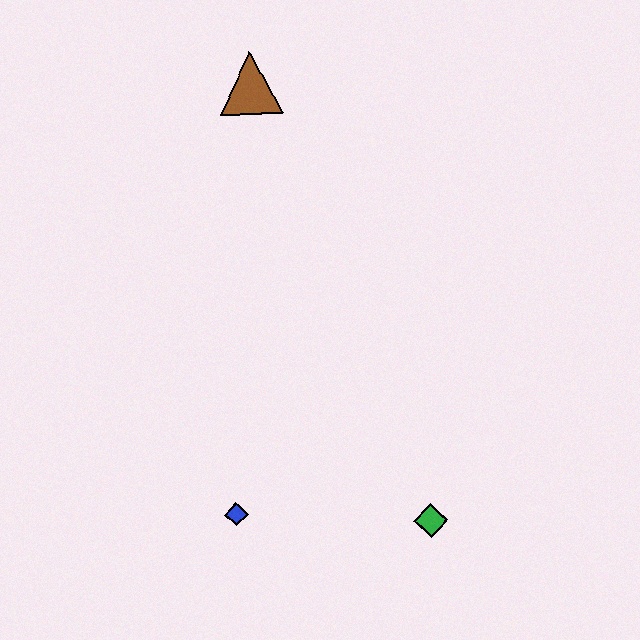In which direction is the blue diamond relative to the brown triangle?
The blue diamond is below the brown triangle.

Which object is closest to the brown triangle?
The blue diamond is closest to the brown triangle.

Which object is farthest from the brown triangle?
The green diamond is farthest from the brown triangle.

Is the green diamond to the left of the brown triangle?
No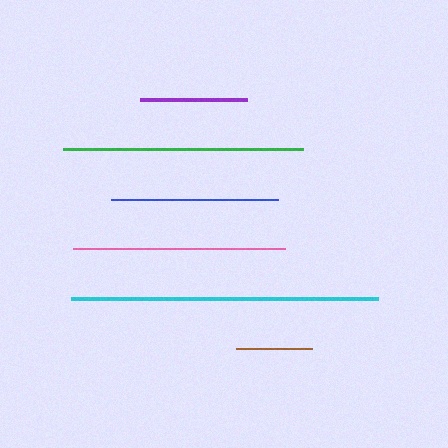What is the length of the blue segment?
The blue segment is approximately 168 pixels long.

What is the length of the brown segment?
The brown segment is approximately 76 pixels long.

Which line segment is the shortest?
The brown line is the shortest at approximately 76 pixels.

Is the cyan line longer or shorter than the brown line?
The cyan line is longer than the brown line.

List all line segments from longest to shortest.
From longest to shortest: cyan, green, pink, blue, purple, brown.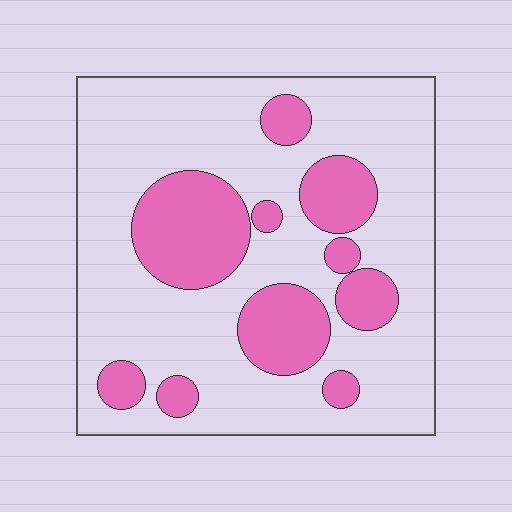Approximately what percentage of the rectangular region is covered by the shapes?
Approximately 25%.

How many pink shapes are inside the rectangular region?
10.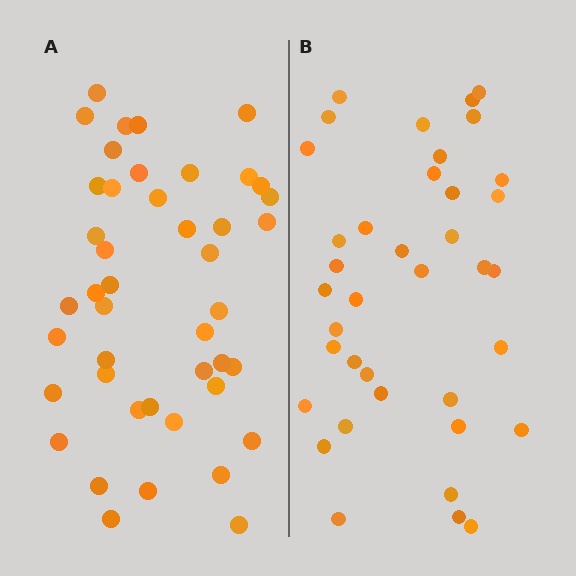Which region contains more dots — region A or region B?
Region A (the left region) has more dots.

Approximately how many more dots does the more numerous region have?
Region A has about 6 more dots than region B.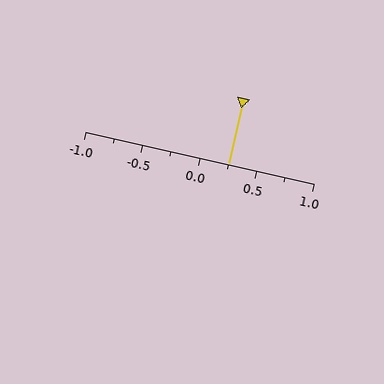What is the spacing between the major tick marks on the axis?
The major ticks are spaced 0.5 apart.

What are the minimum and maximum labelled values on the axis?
The axis runs from -1.0 to 1.0.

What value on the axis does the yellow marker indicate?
The marker indicates approximately 0.25.